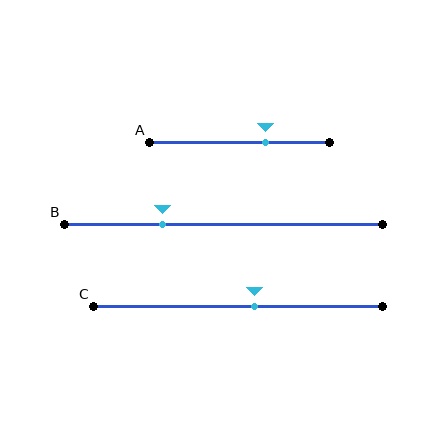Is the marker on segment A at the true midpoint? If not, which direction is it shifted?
No, the marker on segment A is shifted to the right by about 15% of the segment length.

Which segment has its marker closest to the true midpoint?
Segment C has its marker closest to the true midpoint.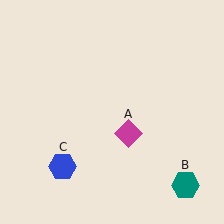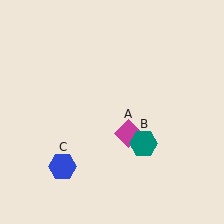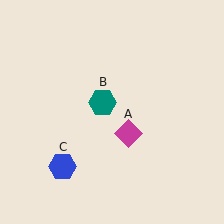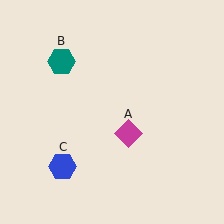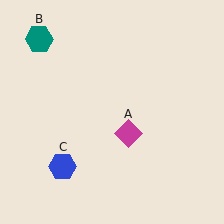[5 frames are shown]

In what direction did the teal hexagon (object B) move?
The teal hexagon (object B) moved up and to the left.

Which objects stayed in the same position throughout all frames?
Magenta diamond (object A) and blue hexagon (object C) remained stationary.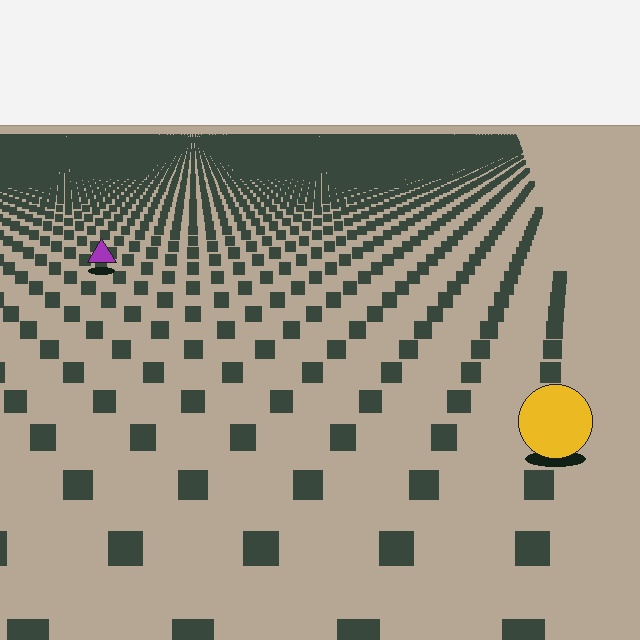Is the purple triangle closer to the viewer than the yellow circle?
No. The yellow circle is closer — you can tell from the texture gradient: the ground texture is coarser near it.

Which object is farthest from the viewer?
The purple triangle is farthest from the viewer. It appears smaller and the ground texture around it is denser.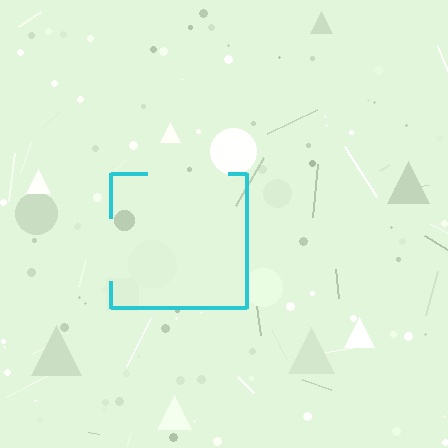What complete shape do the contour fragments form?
The contour fragments form a square.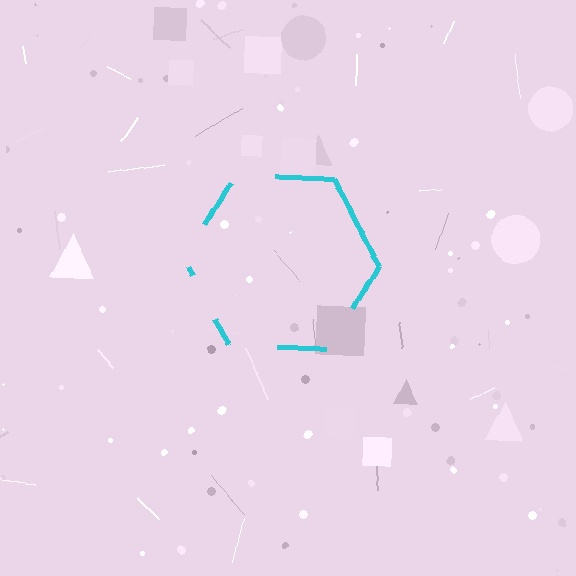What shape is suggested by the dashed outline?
The dashed outline suggests a hexagon.